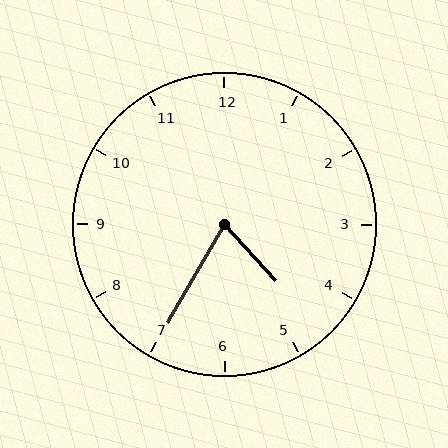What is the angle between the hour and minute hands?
Approximately 72 degrees.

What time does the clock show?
4:35.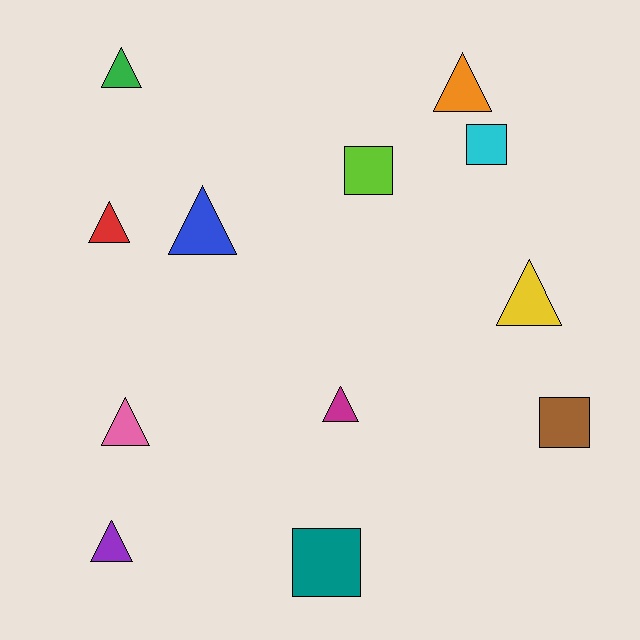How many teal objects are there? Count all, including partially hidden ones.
There is 1 teal object.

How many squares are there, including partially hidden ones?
There are 4 squares.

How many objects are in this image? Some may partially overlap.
There are 12 objects.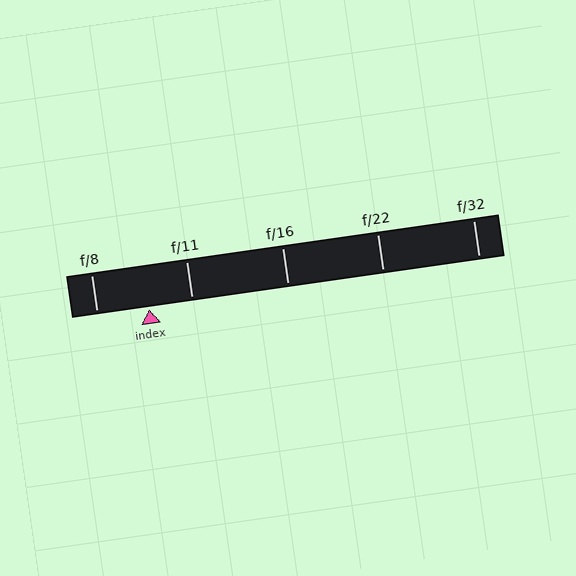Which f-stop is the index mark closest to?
The index mark is closest to f/11.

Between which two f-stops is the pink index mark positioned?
The index mark is between f/8 and f/11.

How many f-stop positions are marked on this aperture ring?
There are 5 f-stop positions marked.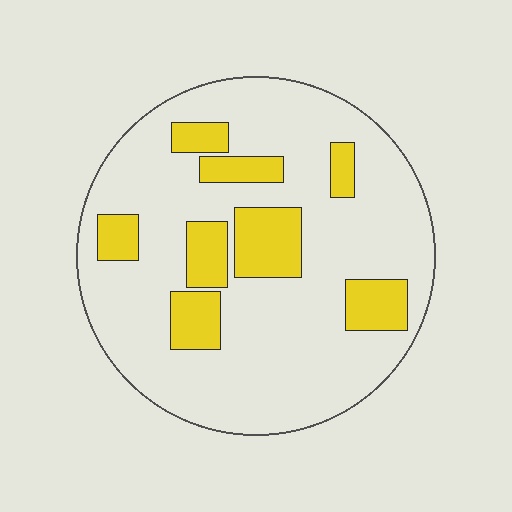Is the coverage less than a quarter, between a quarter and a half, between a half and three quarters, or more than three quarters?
Less than a quarter.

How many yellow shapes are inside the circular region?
8.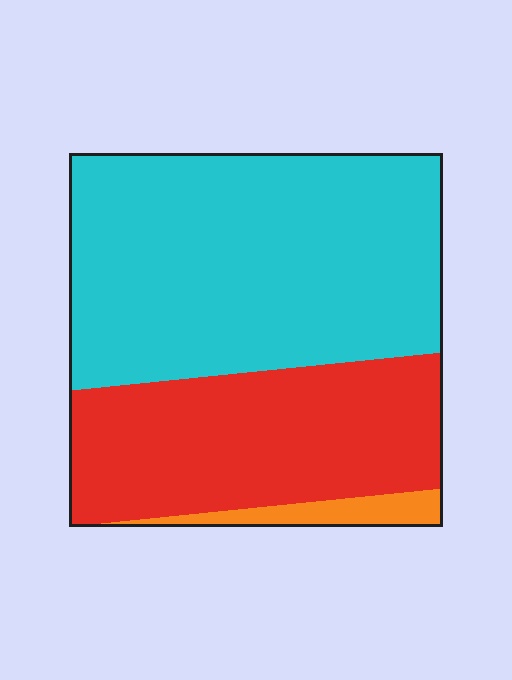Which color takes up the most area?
Cyan, at roughly 60%.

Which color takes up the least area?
Orange, at roughly 5%.